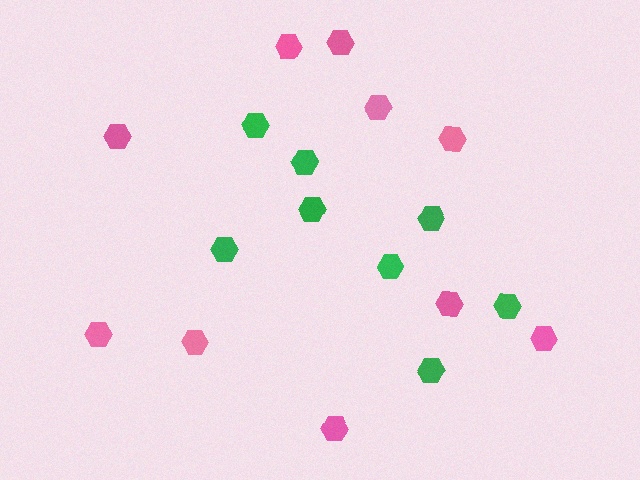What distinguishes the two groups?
There are 2 groups: one group of pink hexagons (10) and one group of green hexagons (8).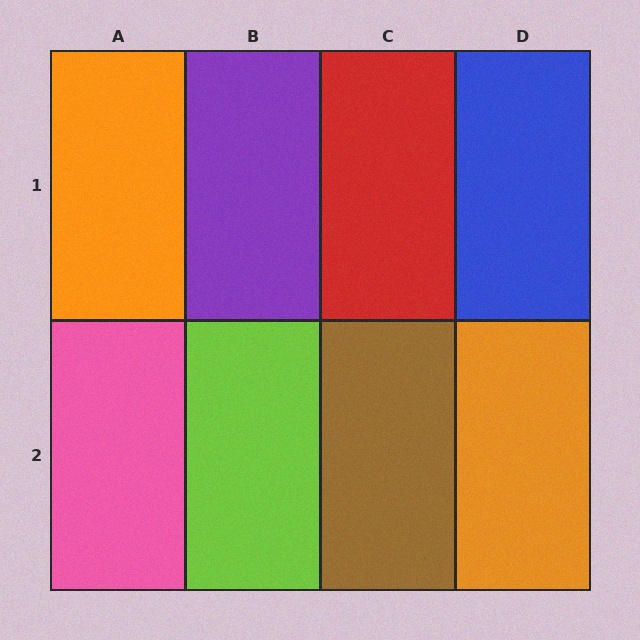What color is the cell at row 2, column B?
Lime.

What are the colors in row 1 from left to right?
Orange, purple, red, blue.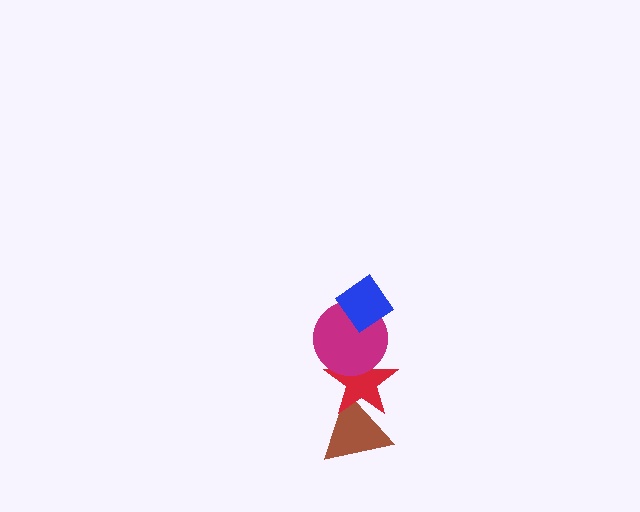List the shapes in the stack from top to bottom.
From top to bottom: the blue diamond, the magenta circle, the red star, the brown triangle.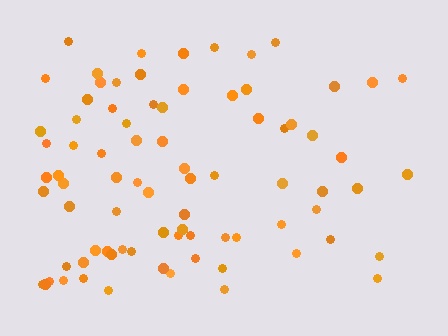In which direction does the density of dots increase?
From right to left, with the left side densest.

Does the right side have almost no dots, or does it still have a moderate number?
Still a moderate number, just noticeably fewer than the left.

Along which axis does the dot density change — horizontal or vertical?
Horizontal.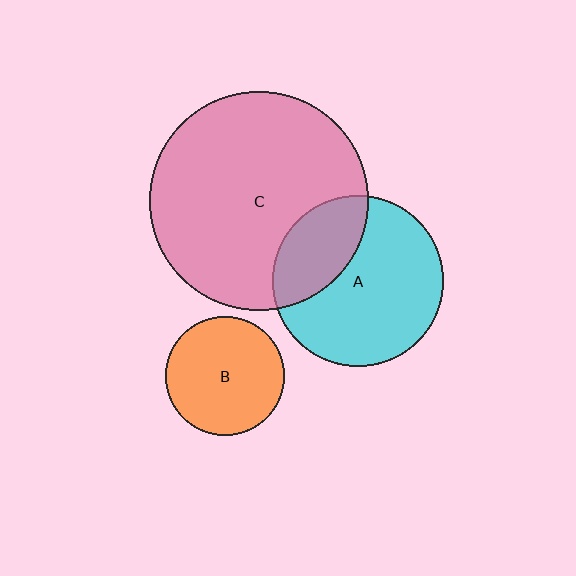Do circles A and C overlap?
Yes.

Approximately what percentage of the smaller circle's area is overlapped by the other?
Approximately 30%.